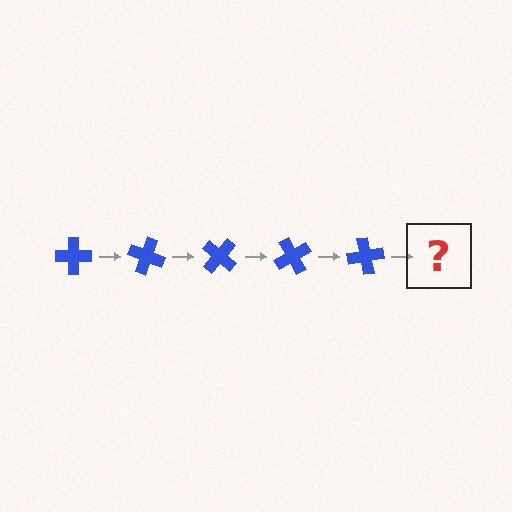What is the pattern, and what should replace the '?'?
The pattern is that the cross rotates 20 degrees each step. The '?' should be a blue cross rotated 100 degrees.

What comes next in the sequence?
The next element should be a blue cross rotated 100 degrees.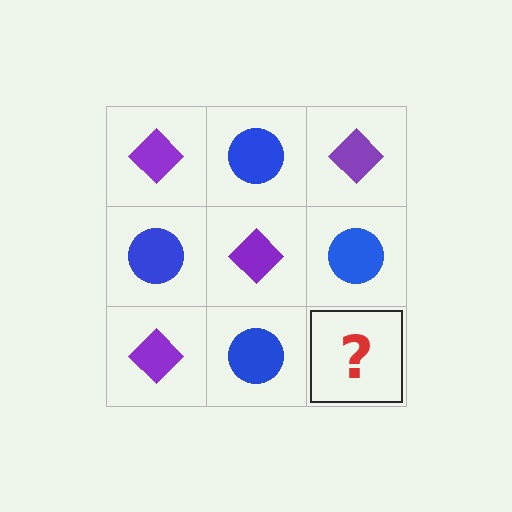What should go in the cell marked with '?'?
The missing cell should contain a purple diamond.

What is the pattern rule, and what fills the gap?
The rule is that it alternates purple diamond and blue circle in a checkerboard pattern. The gap should be filled with a purple diamond.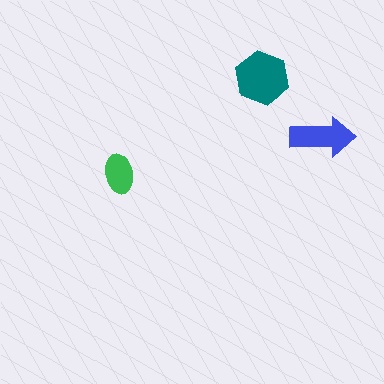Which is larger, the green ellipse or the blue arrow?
The blue arrow.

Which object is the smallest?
The green ellipse.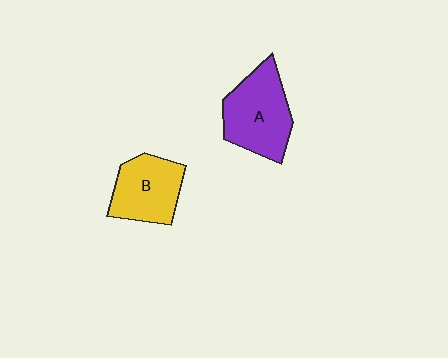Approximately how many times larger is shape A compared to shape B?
Approximately 1.2 times.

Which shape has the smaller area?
Shape B (yellow).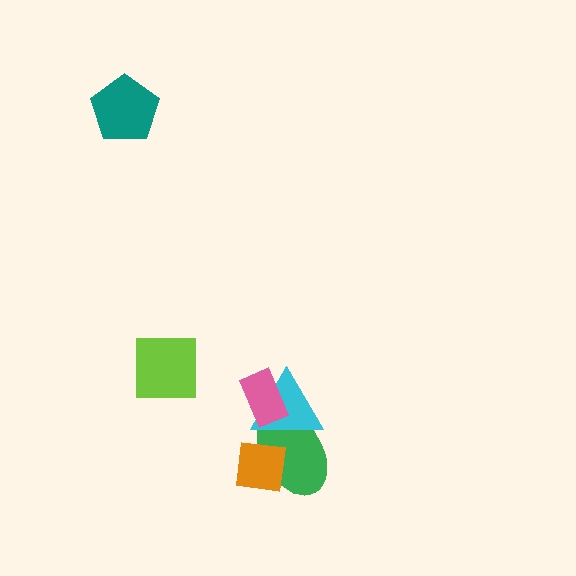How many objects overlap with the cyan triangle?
3 objects overlap with the cyan triangle.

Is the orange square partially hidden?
No, no other shape covers it.